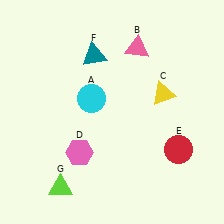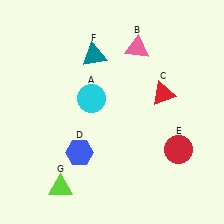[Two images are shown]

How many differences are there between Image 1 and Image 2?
There are 2 differences between the two images.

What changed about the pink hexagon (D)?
In Image 1, D is pink. In Image 2, it changed to blue.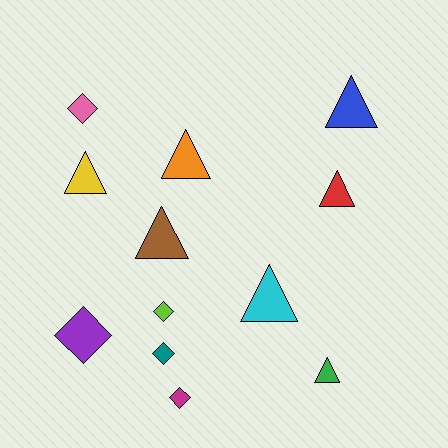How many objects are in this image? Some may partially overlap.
There are 12 objects.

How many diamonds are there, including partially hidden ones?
There are 5 diamonds.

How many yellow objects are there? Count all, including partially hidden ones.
There is 1 yellow object.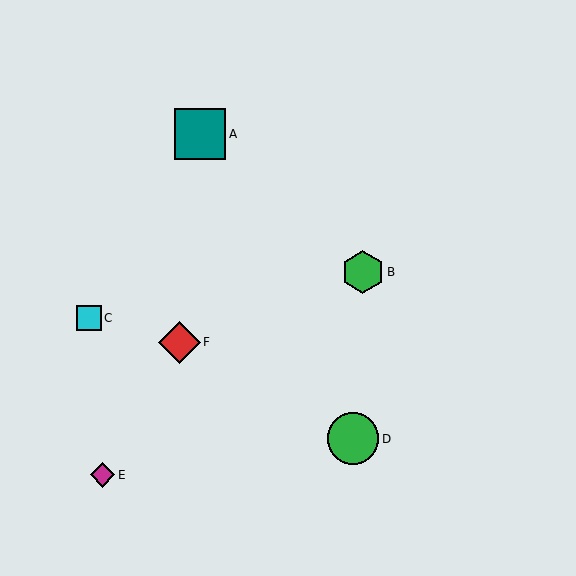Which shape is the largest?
The green circle (labeled D) is the largest.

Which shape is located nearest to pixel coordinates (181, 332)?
The red diamond (labeled F) at (179, 342) is nearest to that location.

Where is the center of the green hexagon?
The center of the green hexagon is at (363, 272).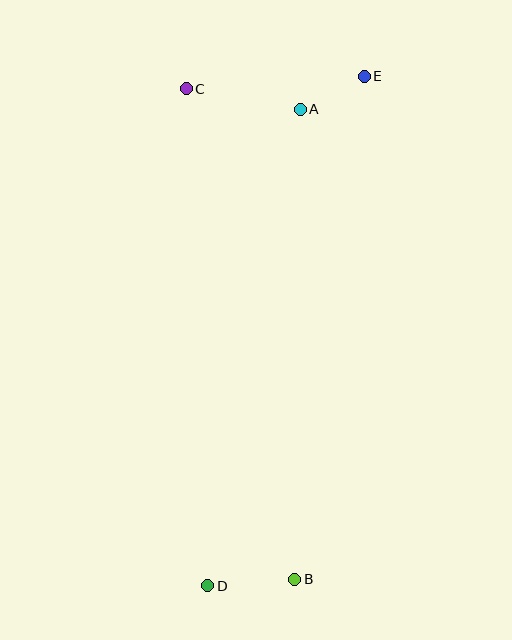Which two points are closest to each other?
Points A and E are closest to each other.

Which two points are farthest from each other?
Points D and E are farthest from each other.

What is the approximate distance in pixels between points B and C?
The distance between B and C is approximately 502 pixels.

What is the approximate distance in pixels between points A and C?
The distance between A and C is approximately 116 pixels.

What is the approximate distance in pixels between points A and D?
The distance between A and D is approximately 485 pixels.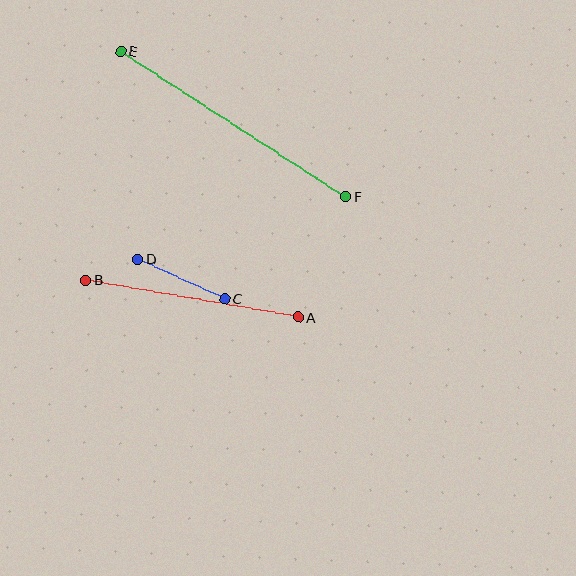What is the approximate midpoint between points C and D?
The midpoint is at approximately (181, 279) pixels.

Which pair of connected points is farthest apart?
Points E and F are farthest apart.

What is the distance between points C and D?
The distance is approximately 96 pixels.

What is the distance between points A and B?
The distance is approximately 216 pixels.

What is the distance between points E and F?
The distance is approximately 267 pixels.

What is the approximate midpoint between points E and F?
The midpoint is at approximately (233, 124) pixels.